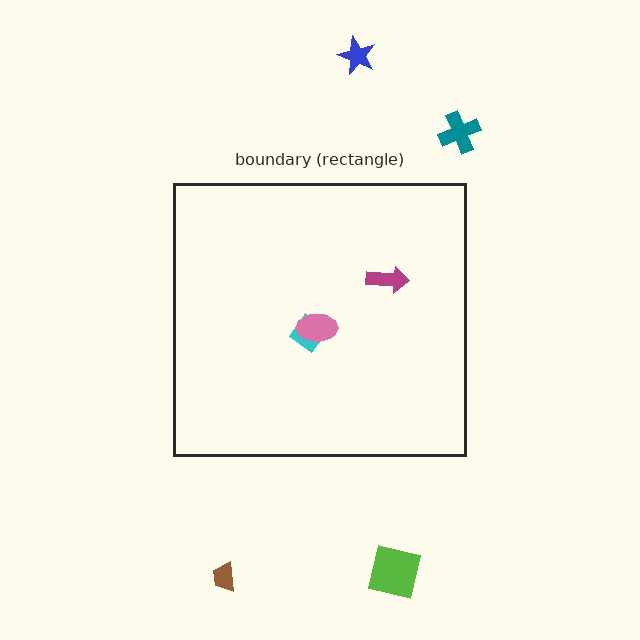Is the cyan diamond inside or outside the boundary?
Inside.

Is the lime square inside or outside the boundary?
Outside.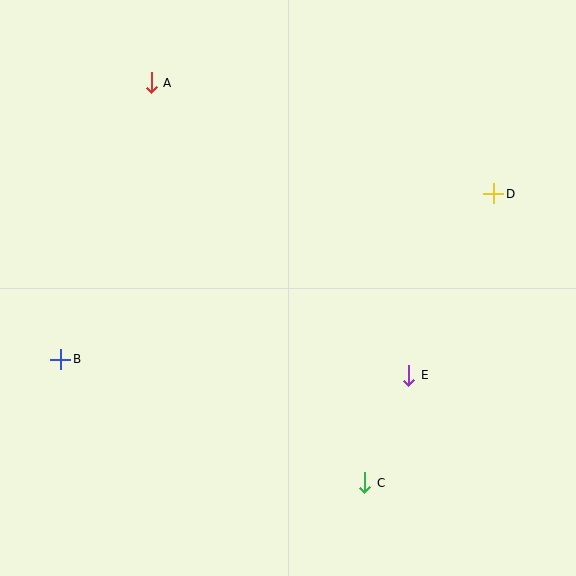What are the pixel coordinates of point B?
Point B is at (61, 359).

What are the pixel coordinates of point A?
Point A is at (151, 83).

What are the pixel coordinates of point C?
Point C is at (365, 483).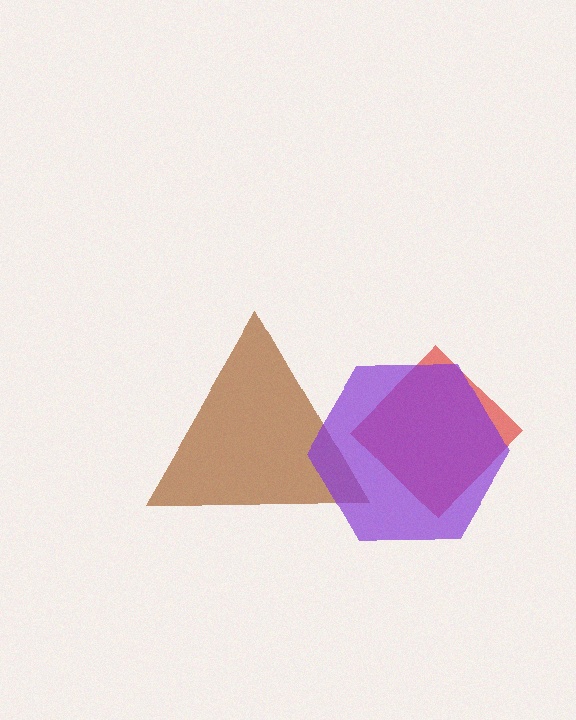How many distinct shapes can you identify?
There are 3 distinct shapes: a brown triangle, a red diamond, a purple hexagon.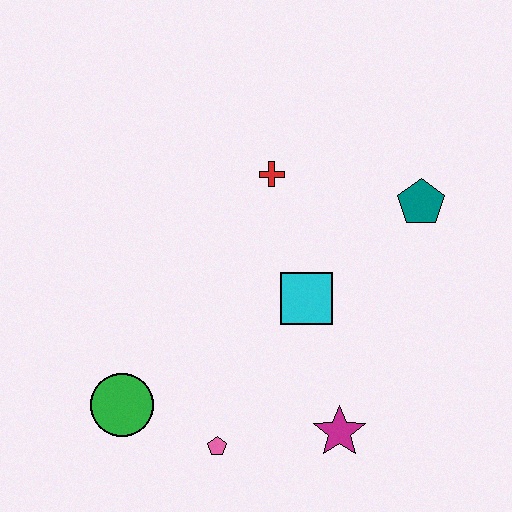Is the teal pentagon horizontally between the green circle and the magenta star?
No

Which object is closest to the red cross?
The cyan square is closest to the red cross.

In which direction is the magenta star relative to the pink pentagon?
The magenta star is to the right of the pink pentagon.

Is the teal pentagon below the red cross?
Yes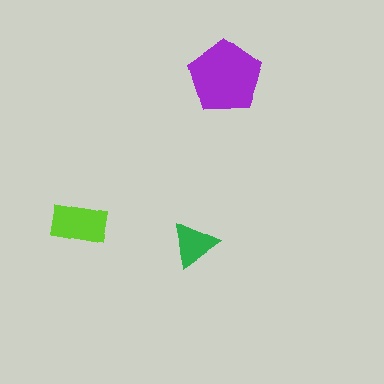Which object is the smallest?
The green triangle.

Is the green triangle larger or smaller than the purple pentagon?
Smaller.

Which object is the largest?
The purple pentagon.